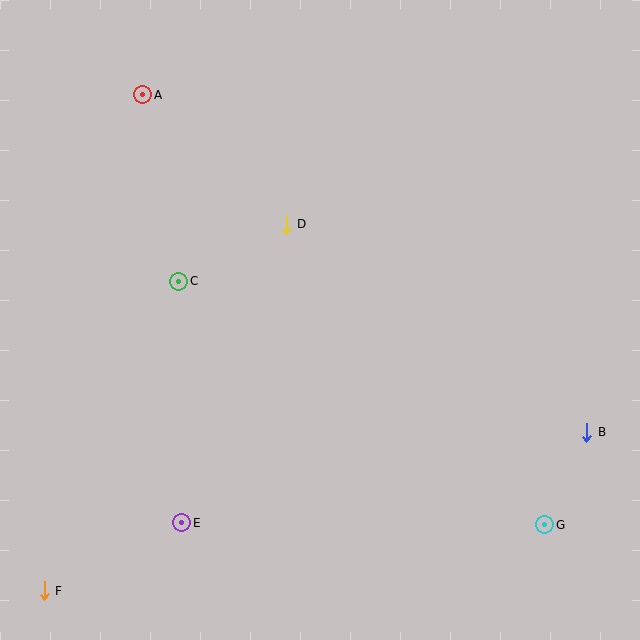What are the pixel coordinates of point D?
Point D is at (286, 224).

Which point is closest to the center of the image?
Point D at (286, 224) is closest to the center.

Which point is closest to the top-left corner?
Point A is closest to the top-left corner.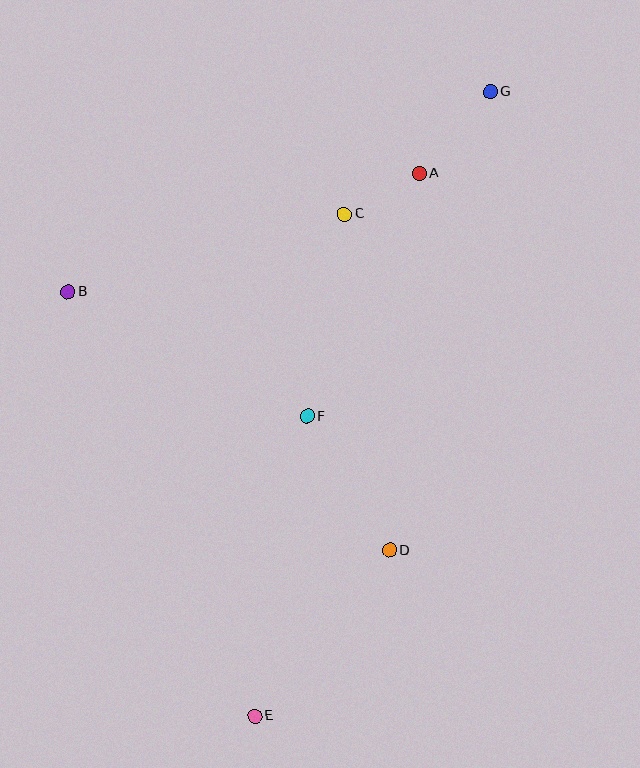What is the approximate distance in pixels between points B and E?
The distance between B and E is approximately 463 pixels.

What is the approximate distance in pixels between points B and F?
The distance between B and F is approximately 270 pixels.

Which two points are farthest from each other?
Points E and G are farthest from each other.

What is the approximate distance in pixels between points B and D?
The distance between B and D is approximately 413 pixels.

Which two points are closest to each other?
Points A and C are closest to each other.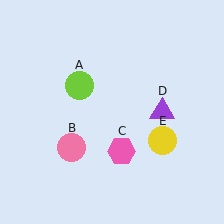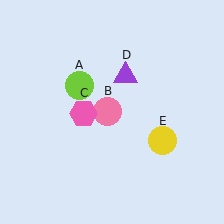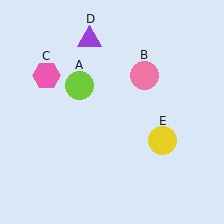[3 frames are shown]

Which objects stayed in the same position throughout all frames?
Lime circle (object A) and yellow circle (object E) remained stationary.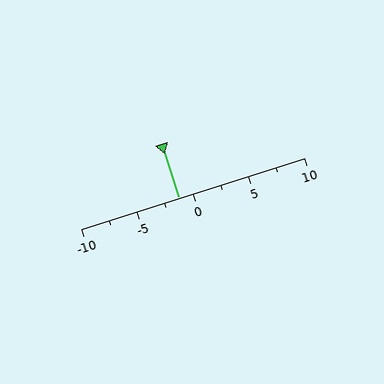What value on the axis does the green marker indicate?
The marker indicates approximately -1.2.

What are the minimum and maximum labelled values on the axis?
The axis runs from -10 to 10.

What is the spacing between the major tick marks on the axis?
The major ticks are spaced 5 apart.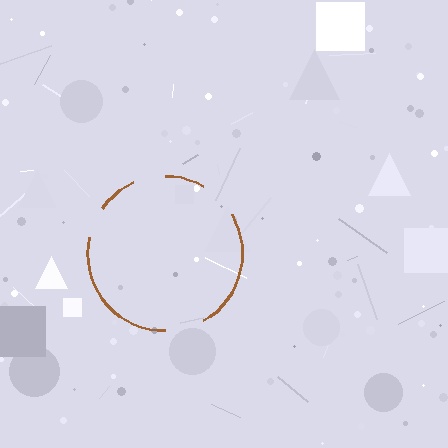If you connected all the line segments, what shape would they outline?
They would outline a circle.